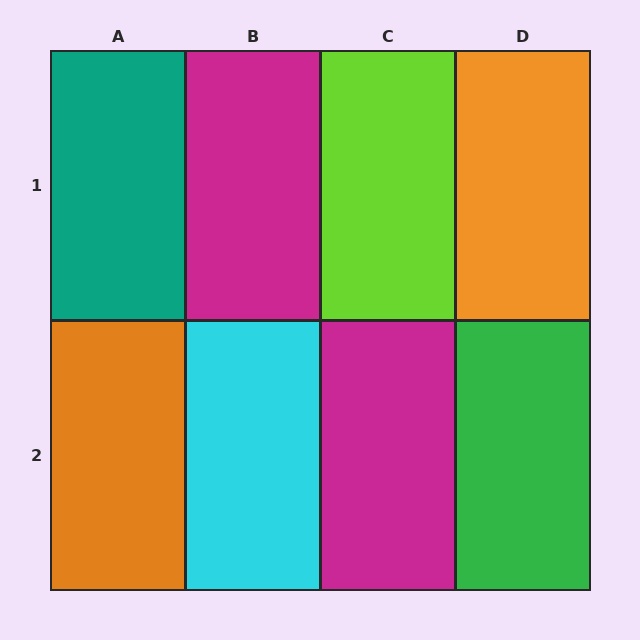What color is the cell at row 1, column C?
Lime.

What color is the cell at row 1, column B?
Magenta.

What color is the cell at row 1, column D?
Orange.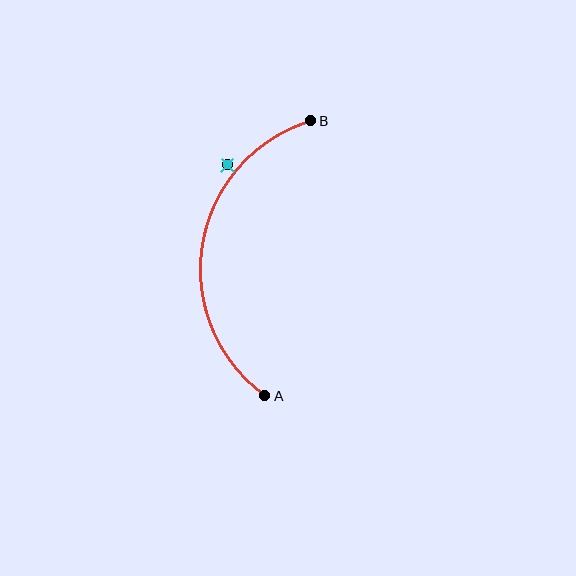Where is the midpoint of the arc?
The arc midpoint is the point on the curve farthest from the straight line joining A and B. It sits to the left of that line.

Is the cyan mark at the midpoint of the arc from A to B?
No — the cyan mark does not lie on the arc at all. It sits slightly outside the curve.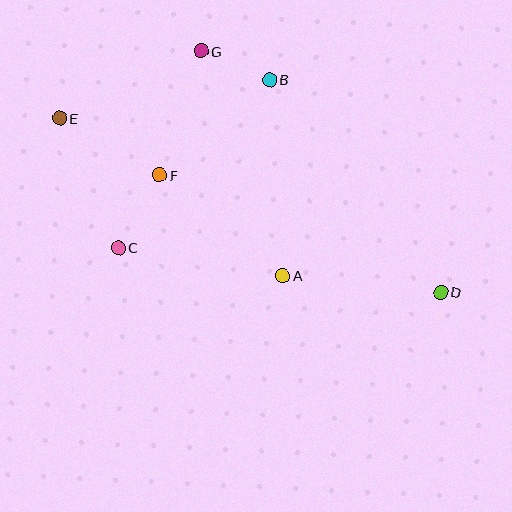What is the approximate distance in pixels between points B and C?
The distance between B and C is approximately 226 pixels.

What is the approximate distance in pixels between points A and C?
The distance between A and C is approximately 167 pixels.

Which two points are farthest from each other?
Points D and E are farthest from each other.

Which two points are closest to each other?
Points B and G are closest to each other.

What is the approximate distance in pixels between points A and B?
The distance between A and B is approximately 197 pixels.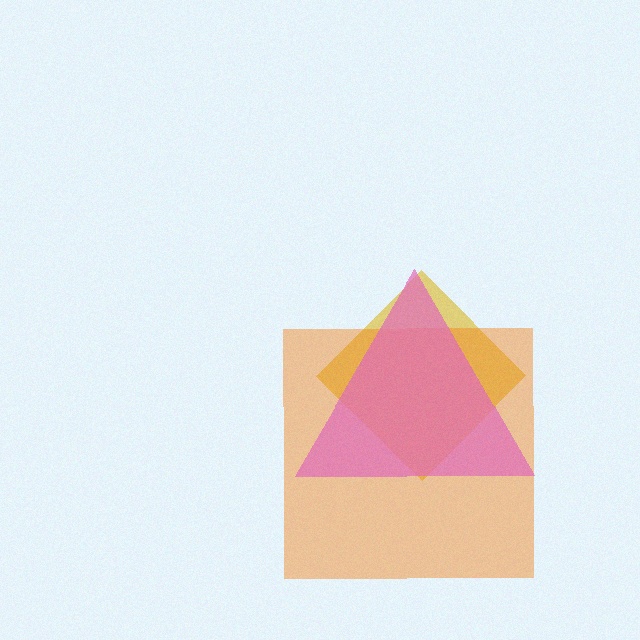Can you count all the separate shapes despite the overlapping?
Yes, there are 3 separate shapes.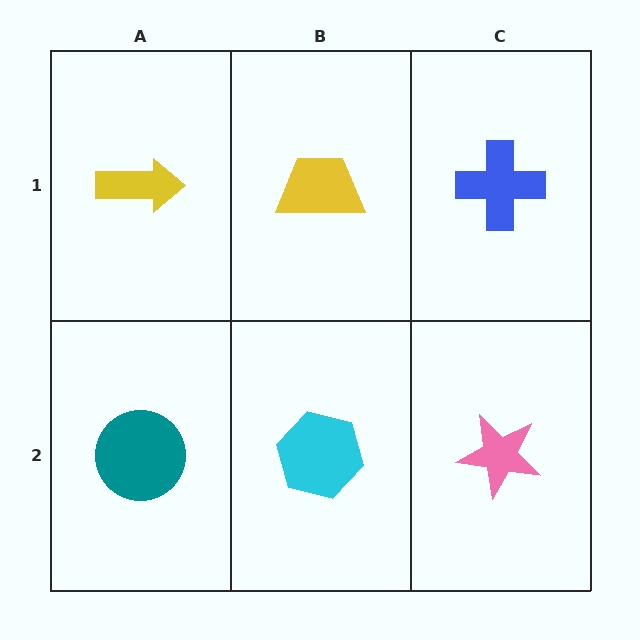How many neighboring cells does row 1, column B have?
3.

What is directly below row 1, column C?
A pink star.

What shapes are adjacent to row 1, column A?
A teal circle (row 2, column A), a yellow trapezoid (row 1, column B).